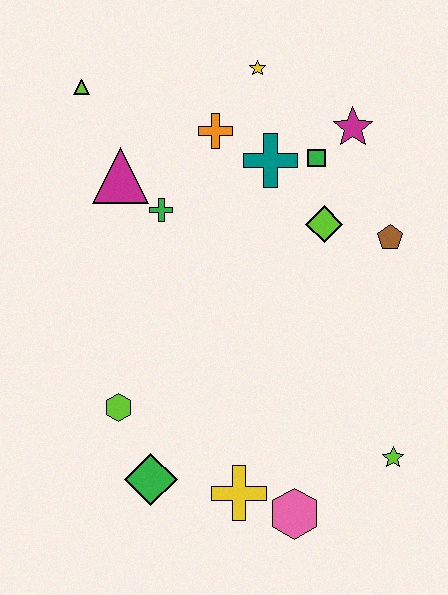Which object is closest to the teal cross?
The green square is closest to the teal cross.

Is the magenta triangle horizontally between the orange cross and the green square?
No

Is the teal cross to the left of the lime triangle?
No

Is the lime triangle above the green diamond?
Yes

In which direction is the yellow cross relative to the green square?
The yellow cross is below the green square.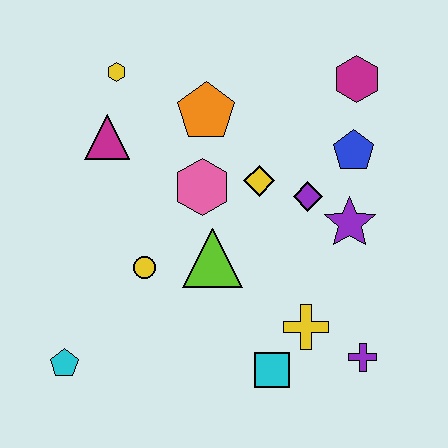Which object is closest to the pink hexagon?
The yellow diamond is closest to the pink hexagon.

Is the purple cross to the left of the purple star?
No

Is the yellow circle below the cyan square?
No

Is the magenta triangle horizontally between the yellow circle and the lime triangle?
No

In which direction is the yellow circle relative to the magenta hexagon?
The yellow circle is to the left of the magenta hexagon.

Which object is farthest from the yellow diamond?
The cyan pentagon is farthest from the yellow diamond.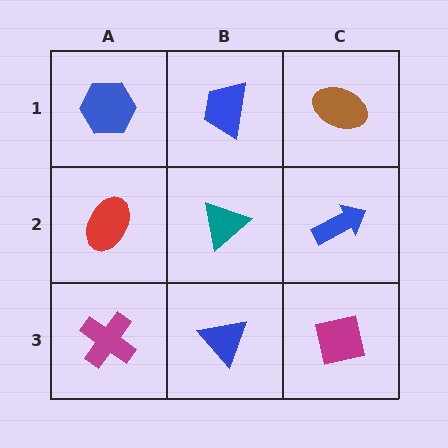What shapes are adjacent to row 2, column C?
A brown ellipse (row 1, column C), a magenta square (row 3, column C), a teal triangle (row 2, column B).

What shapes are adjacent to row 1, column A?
A red ellipse (row 2, column A), a blue trapezoid (row 1, column B).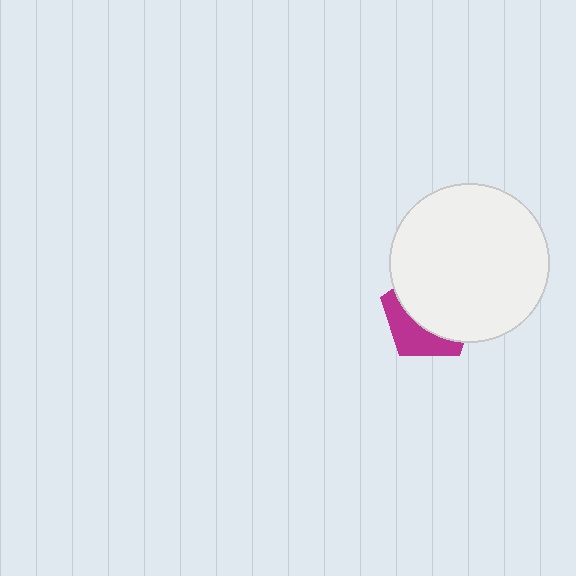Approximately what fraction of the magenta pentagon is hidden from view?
Roughly 65% of the magenta pentagon is hidden behind the white circle.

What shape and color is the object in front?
The object in front is a white circle.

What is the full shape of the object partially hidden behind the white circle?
The partially hidden object is a magenta pentagon.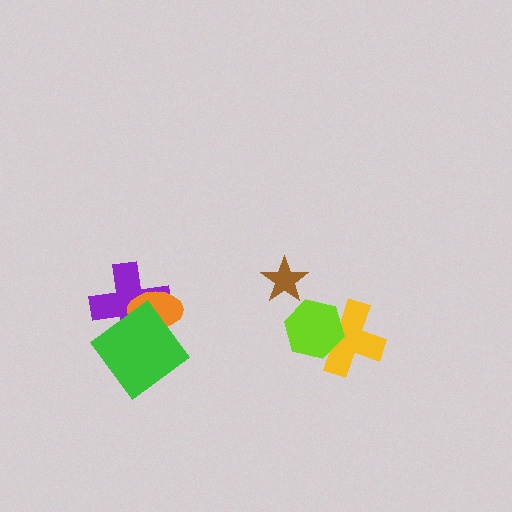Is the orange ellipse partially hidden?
Yes, it is partially covered by another shape.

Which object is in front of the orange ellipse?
The green diamond is in front of the orange ellipse.